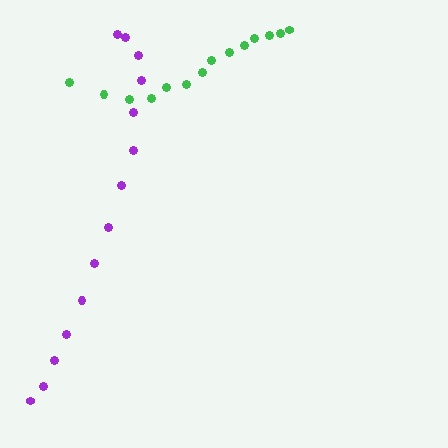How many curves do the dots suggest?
There are 2 distinct paths.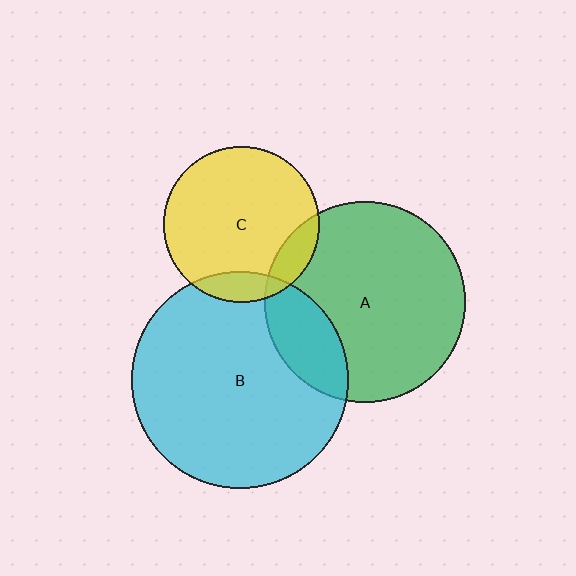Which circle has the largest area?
Circle B (cyan).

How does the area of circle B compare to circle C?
Approximately 1.9 times.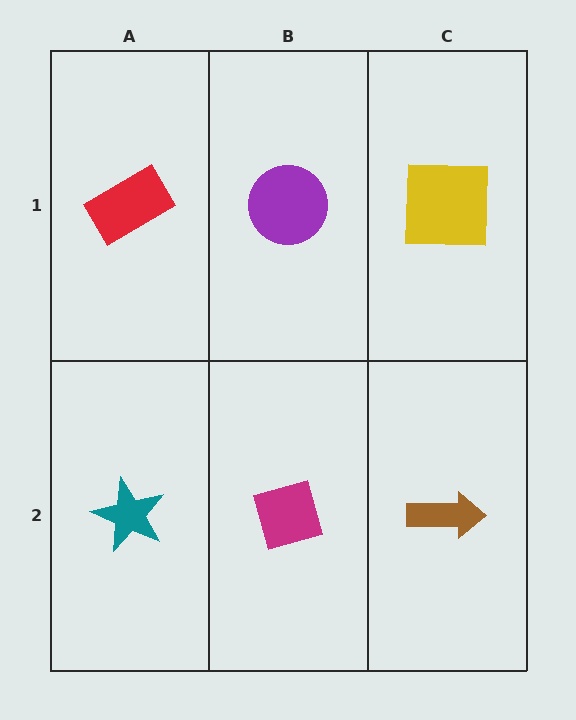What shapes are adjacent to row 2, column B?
A purple circle (row 1, column B), a teal star (row 2, column A), a brown arrow (row 2, column C).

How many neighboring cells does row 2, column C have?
2.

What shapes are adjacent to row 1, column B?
A magenta diamond (row 2, column B), a red rectangle (row 1, column A), a yellow square (row 1, column C).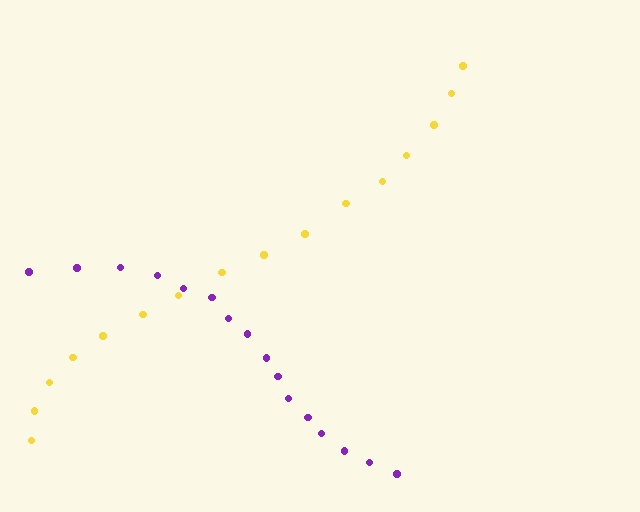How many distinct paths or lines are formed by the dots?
There are 2 distinct paths.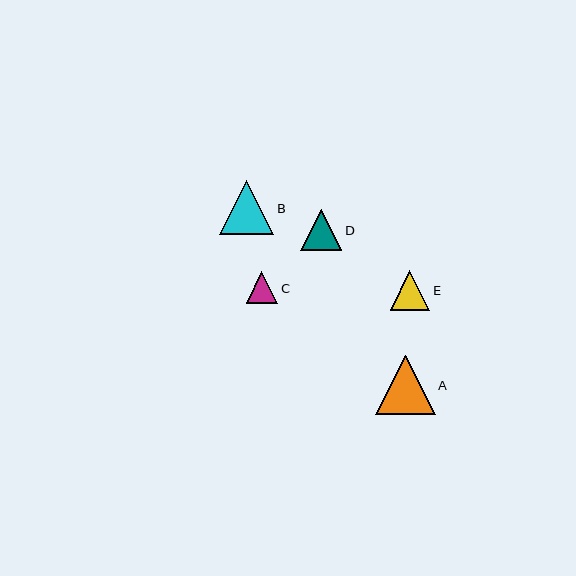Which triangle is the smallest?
Triangle C is the smallest with a size of approximately 32 pixels.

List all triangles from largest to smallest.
From largest to smallest: A, B, D, E, C.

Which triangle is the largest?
Triangle A is the largest with a size of approximately 60 pixels.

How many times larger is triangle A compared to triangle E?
Triangle A is approximately 1.5 times the size of triangle E.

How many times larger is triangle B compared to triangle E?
Triangle B is approximately 1.4 times the size of triangle E.